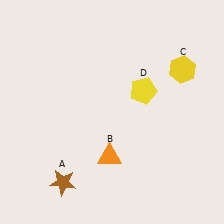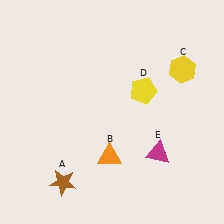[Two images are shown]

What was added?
A magenta triangle (E) was added in Image 2.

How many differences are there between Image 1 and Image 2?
There is 1 difference between the two images.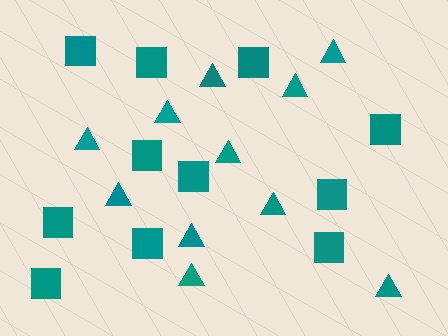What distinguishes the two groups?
There are 2 groups: one group of squares (11) and one group of triangles (11).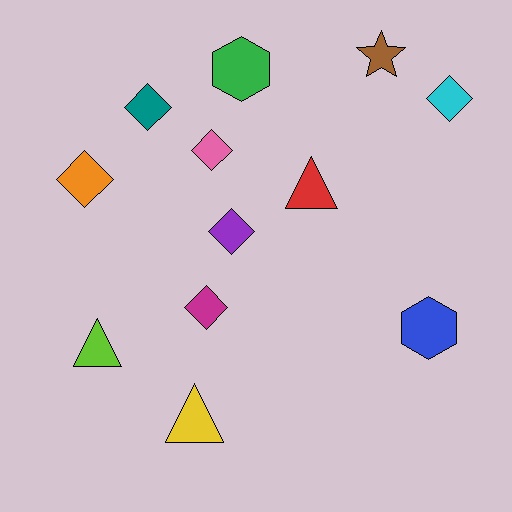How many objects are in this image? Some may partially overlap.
There are 12 objects.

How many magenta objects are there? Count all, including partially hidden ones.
There is 1 magenta object.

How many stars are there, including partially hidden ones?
There is 1 star.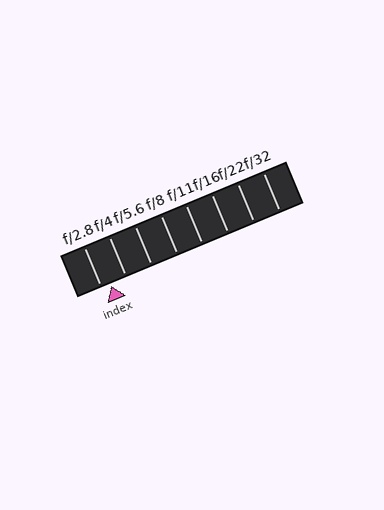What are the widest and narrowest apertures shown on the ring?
The widest aperture shown is f/2.8 and the narrowest is f/32.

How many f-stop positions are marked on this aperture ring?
There are 8 f-stop positions marked.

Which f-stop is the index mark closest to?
The index mark is closest to f/2.8.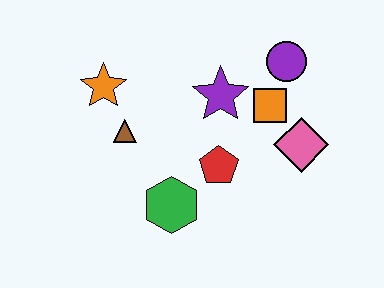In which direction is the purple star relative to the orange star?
The purple star is to the right of the orange star.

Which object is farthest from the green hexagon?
The purple circle is farthest from the green hexagon.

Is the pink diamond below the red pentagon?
No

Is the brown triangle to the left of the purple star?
Yes